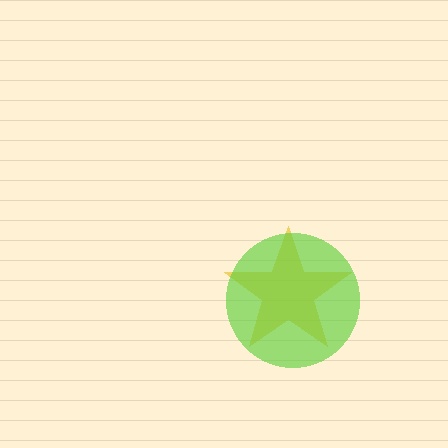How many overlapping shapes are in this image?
There are 2 overlapping shapes in the image.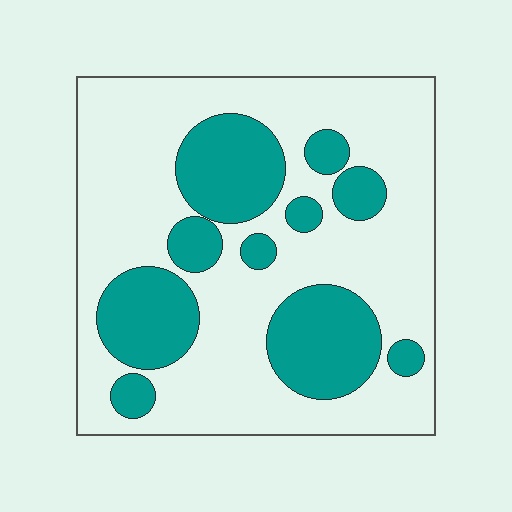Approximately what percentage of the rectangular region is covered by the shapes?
Approximately 30%.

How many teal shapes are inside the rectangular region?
10.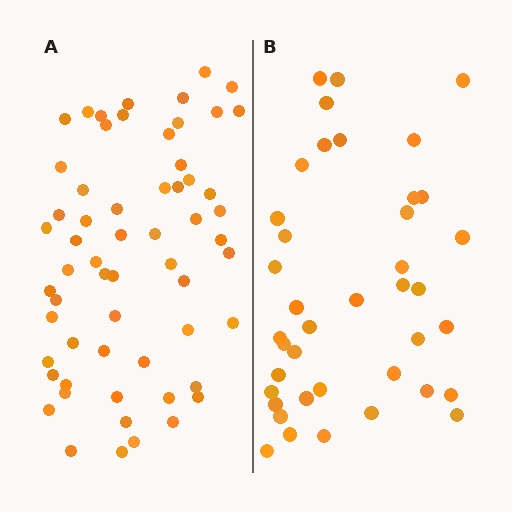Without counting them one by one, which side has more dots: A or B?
Region A (the left region) has more dots.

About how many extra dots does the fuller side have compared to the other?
Region A has approximately 20 more dots than region B.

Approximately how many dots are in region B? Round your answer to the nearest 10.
About 40 dots.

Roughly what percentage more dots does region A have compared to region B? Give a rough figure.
About 50% more.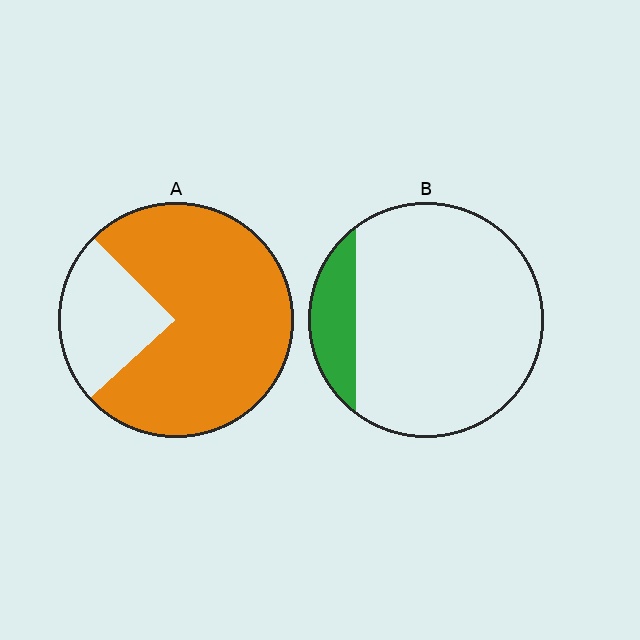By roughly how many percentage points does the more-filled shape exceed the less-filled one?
By roughly 60 percentage points (A over B).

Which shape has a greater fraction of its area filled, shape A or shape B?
Shape A.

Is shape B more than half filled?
No.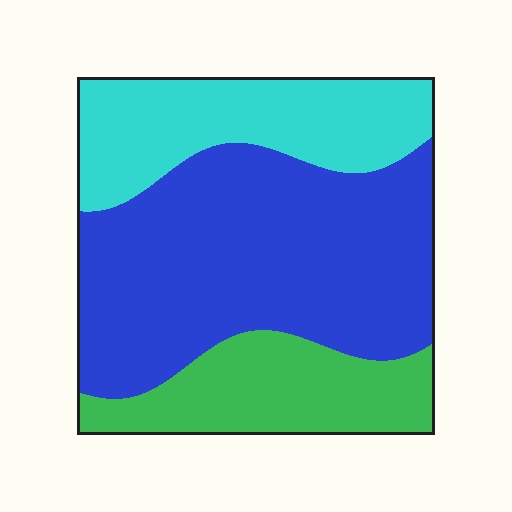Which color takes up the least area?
Green, at roughly 20%.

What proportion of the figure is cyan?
Cyan covers 25% of the figure.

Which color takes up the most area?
Blue, at roughly 55%.